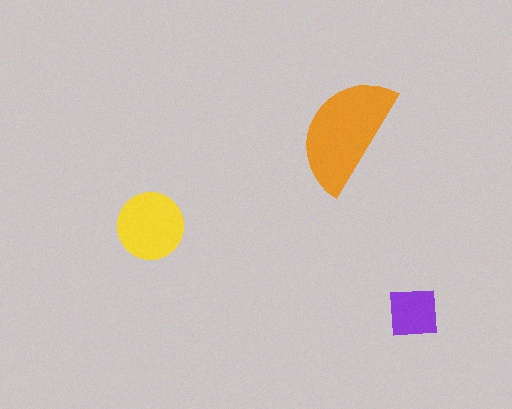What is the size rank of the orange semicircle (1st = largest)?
1st.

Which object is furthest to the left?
The yellow circle is leftmost.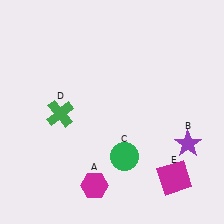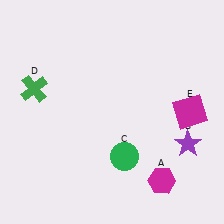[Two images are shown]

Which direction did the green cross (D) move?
The green cross (D) moved left.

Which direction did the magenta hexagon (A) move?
The magenta hexagon (A) moved right.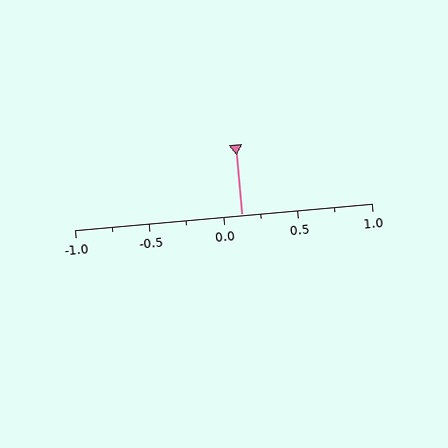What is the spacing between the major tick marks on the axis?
The major ticks are spaced 0.5 apart.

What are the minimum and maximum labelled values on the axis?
The axis runs from -1.0 to 1.0.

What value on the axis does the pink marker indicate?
The marker indicates approximately 0.12.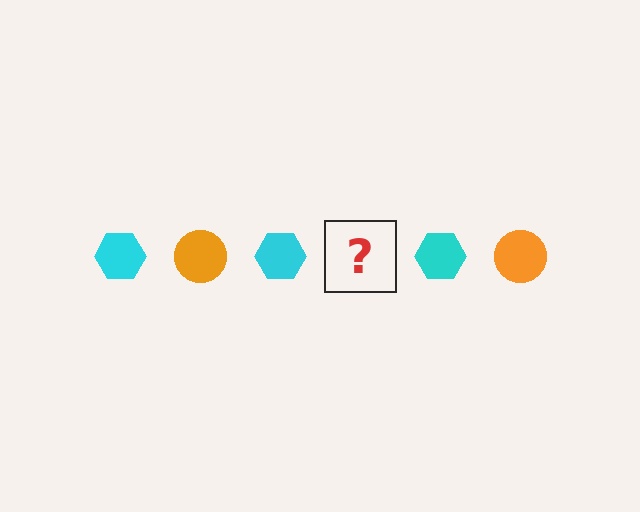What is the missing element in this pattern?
The missing element is an orange circle.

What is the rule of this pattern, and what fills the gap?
The rule is that the pattern alternates between cyan hexagon and orange circle. The gap should be filled with an orange circle.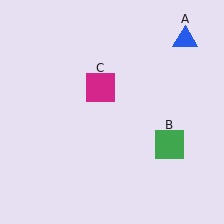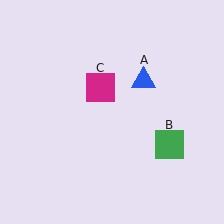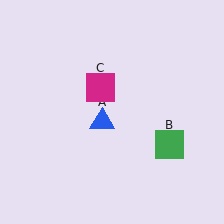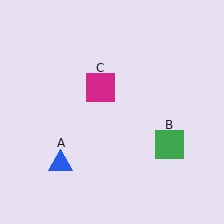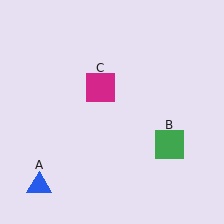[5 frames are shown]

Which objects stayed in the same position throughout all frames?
Green square (object B) and magenta square (object C) remained stationary.